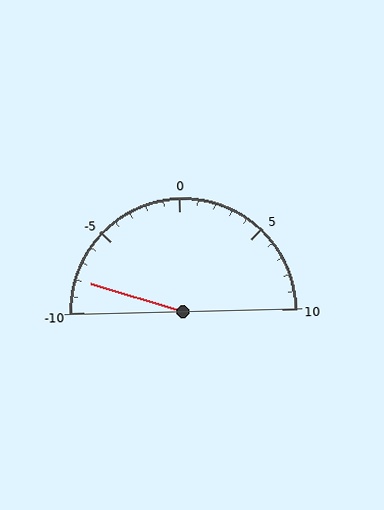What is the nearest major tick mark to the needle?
The nearest major tick mark is -10.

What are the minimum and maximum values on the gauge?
The gauge ranges from -10 to 10.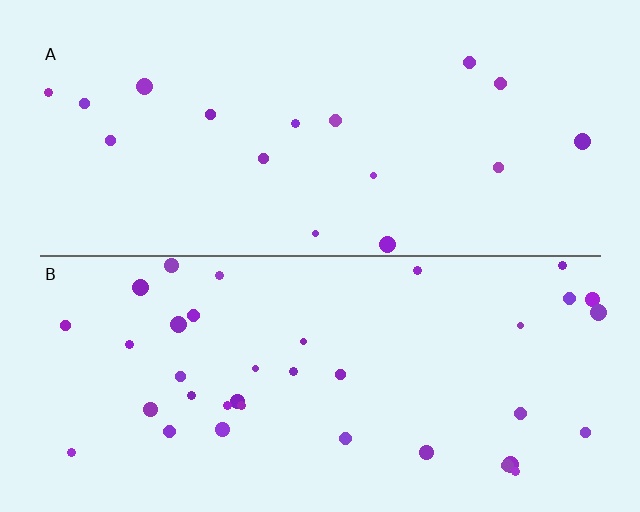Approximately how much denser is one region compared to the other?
Approximately 2.2× — region B over region A.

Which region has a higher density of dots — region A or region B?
B (the bottom).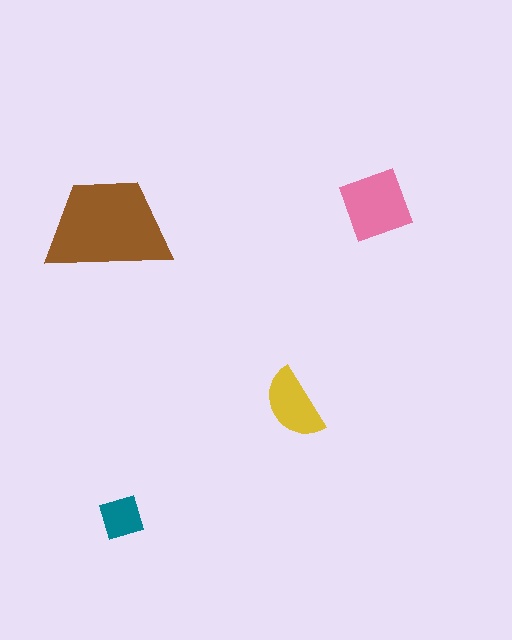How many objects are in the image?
There are 4 objects in the image.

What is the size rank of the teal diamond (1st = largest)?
4th.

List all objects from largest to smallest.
The brown trapezoid, the pink square, the yellow semicircle, the teal diamond.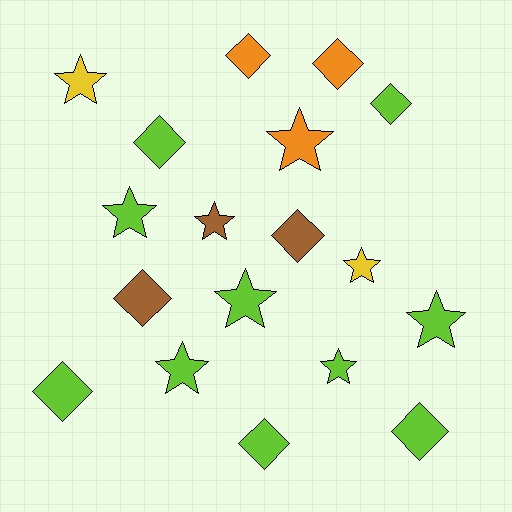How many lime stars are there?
There are 5 lime stars.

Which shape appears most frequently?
Diamond, with 9 objects.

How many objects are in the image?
There are 18 objects.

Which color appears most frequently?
Lime, with 10 objects.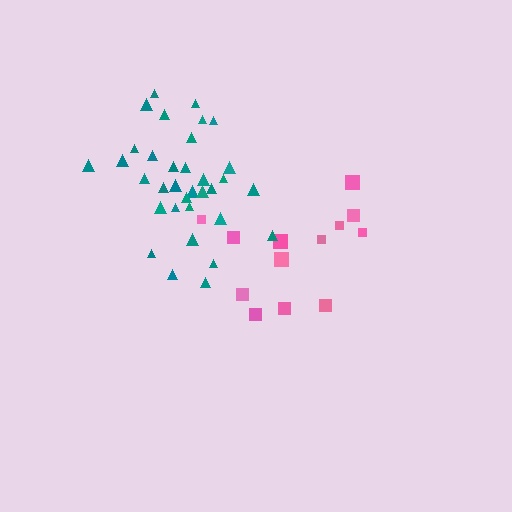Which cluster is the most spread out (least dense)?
Pink.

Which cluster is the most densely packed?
Teal.